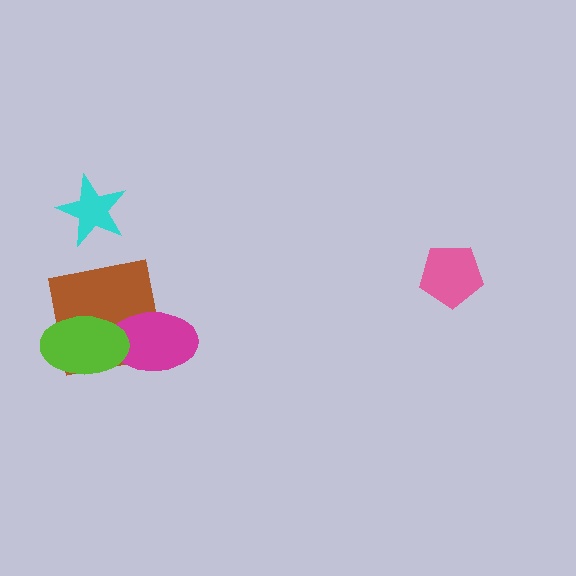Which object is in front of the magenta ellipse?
The lime ellipse is in front of the magenta ellipse.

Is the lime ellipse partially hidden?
No, no other shape covers it.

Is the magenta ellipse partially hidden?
Yes, it is partially covered by another shape.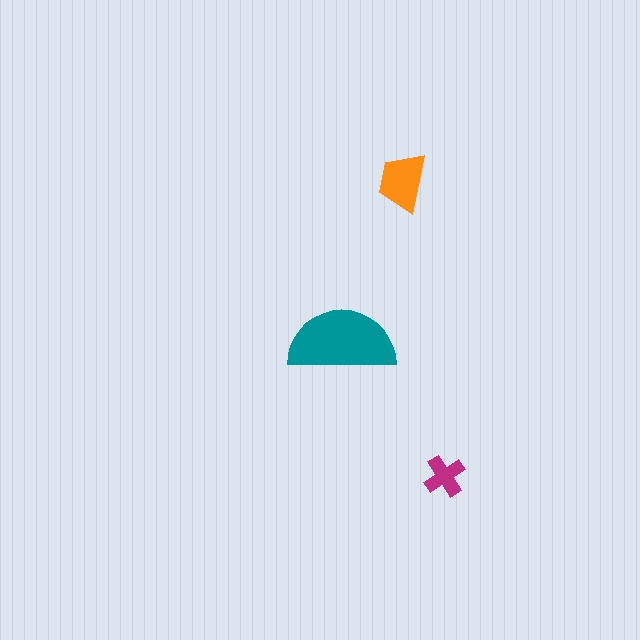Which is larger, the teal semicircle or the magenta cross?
The teal semicircle.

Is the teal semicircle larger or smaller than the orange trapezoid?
Larger.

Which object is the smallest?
The magenta cross.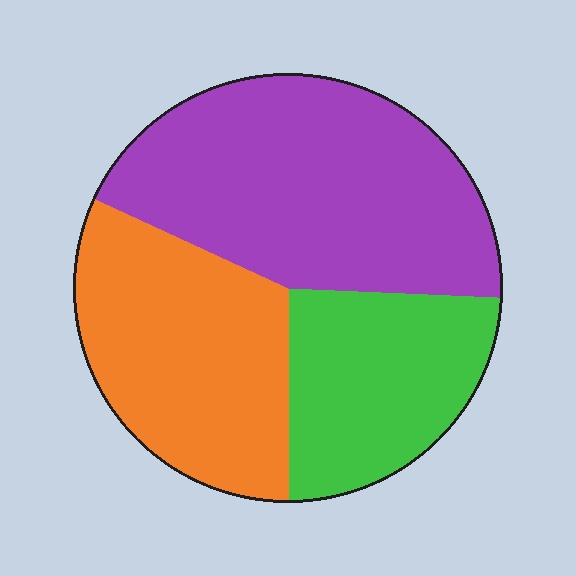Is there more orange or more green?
Orange.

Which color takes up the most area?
Purple, at roughly 45%.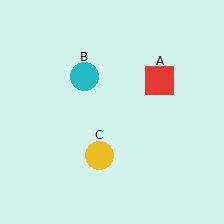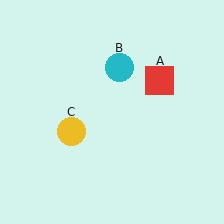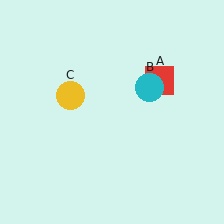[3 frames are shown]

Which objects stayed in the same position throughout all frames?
Red square (object A) remained stationary.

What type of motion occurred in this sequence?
The cyan circle (object B), yellow circle (object C) rotated clockwise around the center of the scene.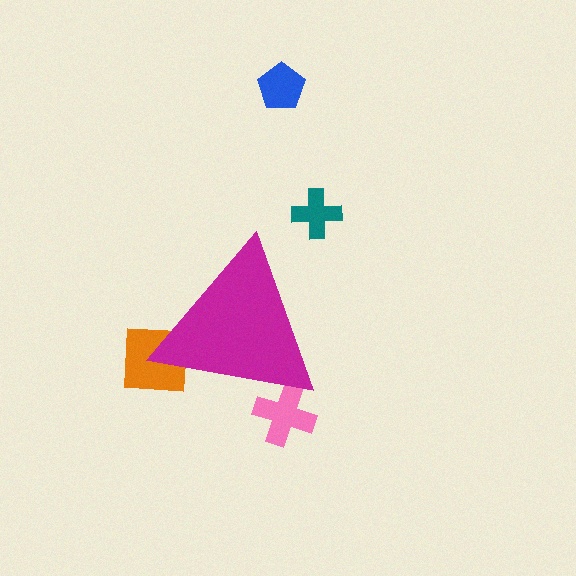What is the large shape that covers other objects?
A magenta triangle.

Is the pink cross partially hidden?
Yes, the pink cross is partially hidden behind the magenta triangle.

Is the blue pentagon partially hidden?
No, the blue pentagon is fully visible.